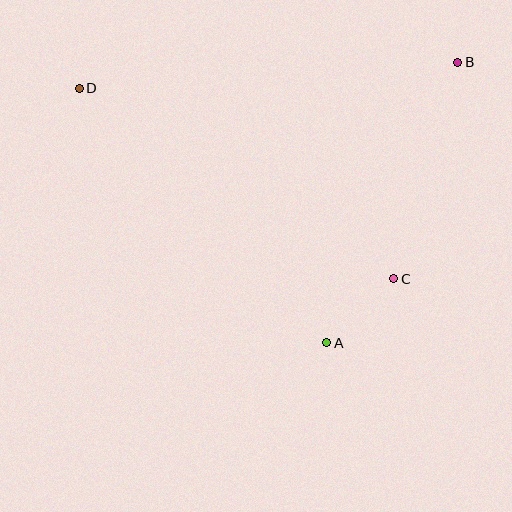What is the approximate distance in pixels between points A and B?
The distance between A and B is approximately 310 pixels.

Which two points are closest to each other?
Points A and C are closest to each other.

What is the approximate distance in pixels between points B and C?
The distance between B and C is approximately 226 pixels.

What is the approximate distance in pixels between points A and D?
The distance between A and D is approximately 355 pixels.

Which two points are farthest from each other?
Points B and D are farthest from each other.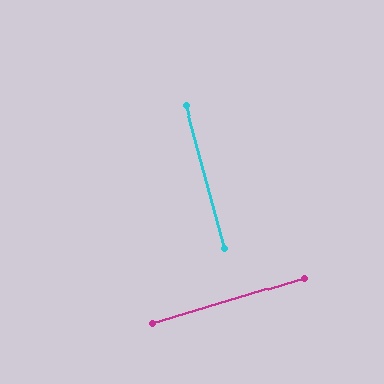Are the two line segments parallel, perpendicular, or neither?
Perpendicular — they meet at approximately 89°.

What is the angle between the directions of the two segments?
Approximately 89 degrees.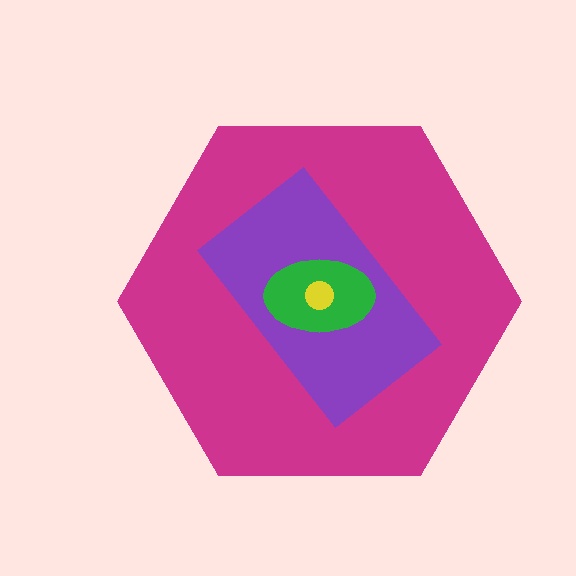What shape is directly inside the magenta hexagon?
The purple rectangle.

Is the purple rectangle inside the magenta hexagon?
Yes.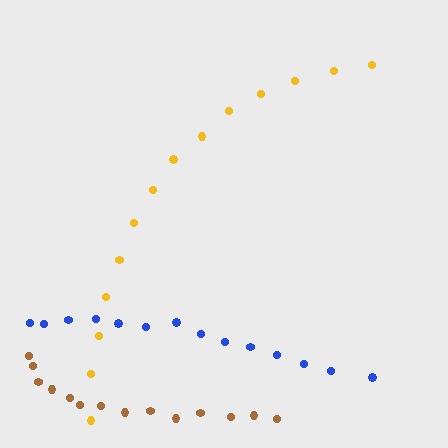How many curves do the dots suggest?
There are 3 distinct paths.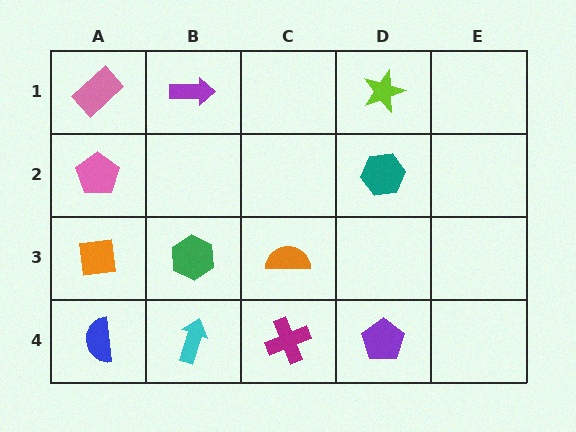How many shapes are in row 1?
3 shapes.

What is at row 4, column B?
A cyan arrow.